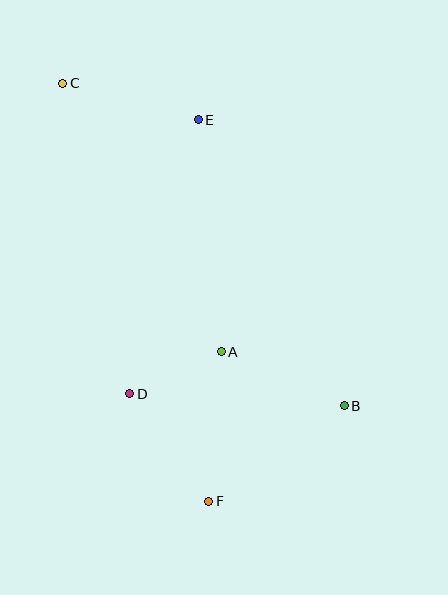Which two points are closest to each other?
Points A and D are closest to each other.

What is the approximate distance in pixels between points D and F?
The distance between D and F is approximately 134 pixels.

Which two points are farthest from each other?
Points C and F are farthest from each other.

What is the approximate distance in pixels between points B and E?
The distance between B and E is approximately 321 pixels.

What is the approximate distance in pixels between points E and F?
The distance between E and F is approximately 382 pixels.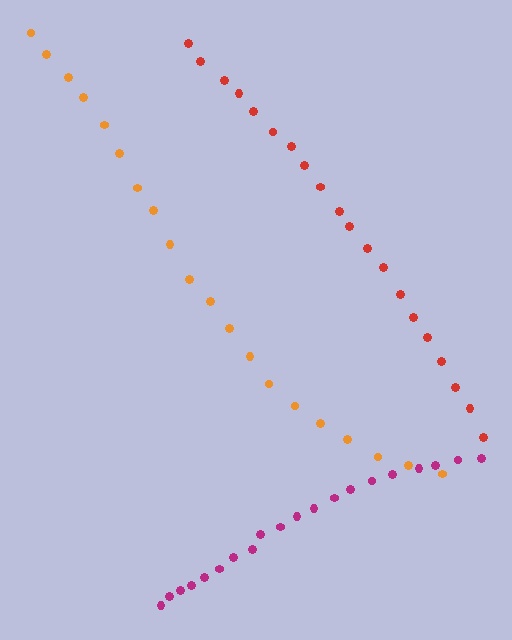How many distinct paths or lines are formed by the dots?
There are 3 distinct paths.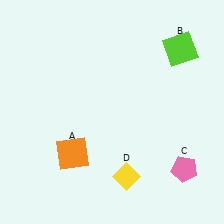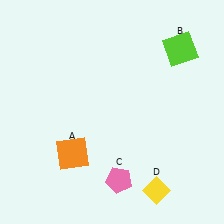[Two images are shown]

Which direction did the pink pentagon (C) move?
The pink pentagon (C) moved left.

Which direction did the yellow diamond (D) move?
The yellow diamond (D) moved right.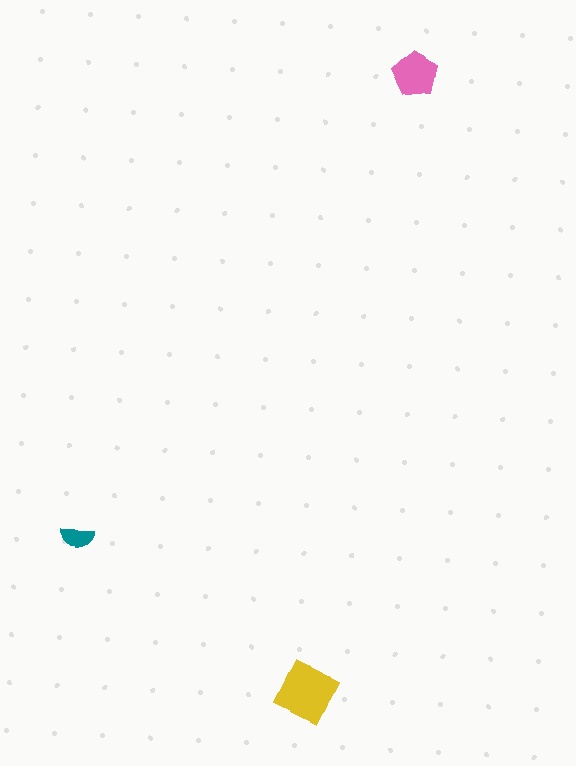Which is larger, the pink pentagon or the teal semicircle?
The pink pentagon.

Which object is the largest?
The yellow square.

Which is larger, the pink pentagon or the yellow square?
The yellow square.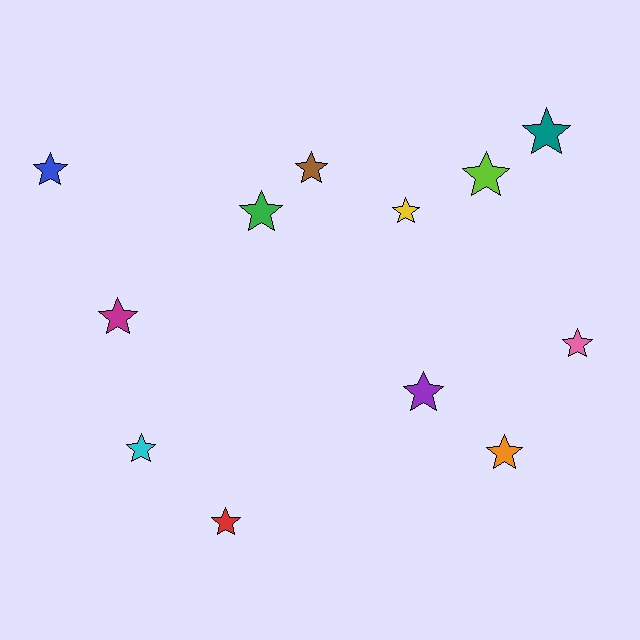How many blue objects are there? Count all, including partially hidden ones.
There is 1 blue object.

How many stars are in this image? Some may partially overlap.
There are 12 stars.